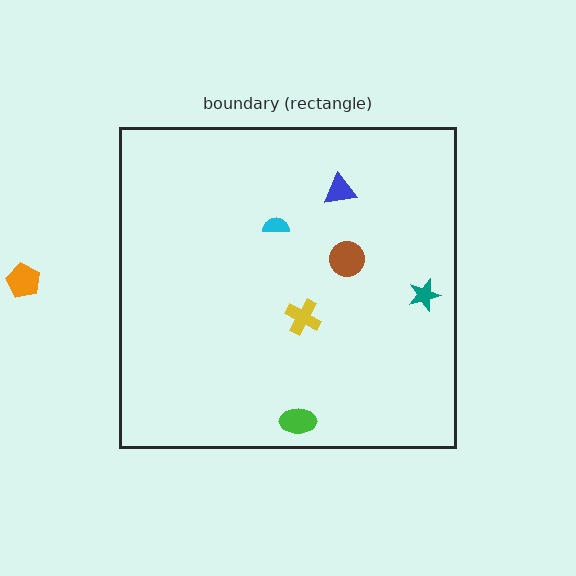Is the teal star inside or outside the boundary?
Inside.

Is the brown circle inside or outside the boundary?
Inside.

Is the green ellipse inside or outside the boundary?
Inside.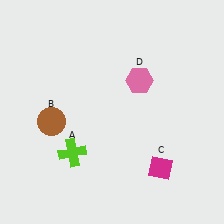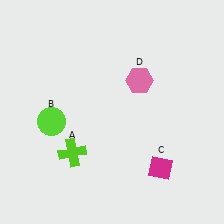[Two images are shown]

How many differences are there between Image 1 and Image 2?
There is 1 difference between the two images.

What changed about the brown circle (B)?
In Image 1, B is brown. In Image 2, it changed to lime.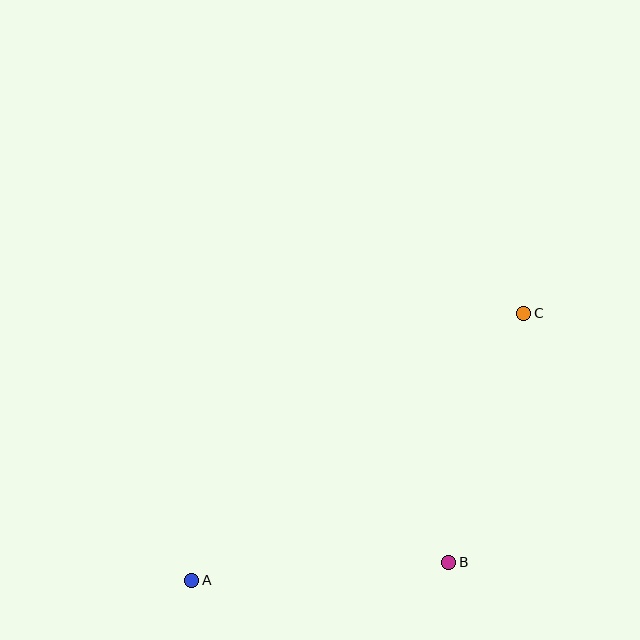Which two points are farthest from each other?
Points A and C are farthest from each other.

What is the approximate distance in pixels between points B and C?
The distance between B and C is approximately 260 pixels.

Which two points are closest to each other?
Points A and B are closest to each other.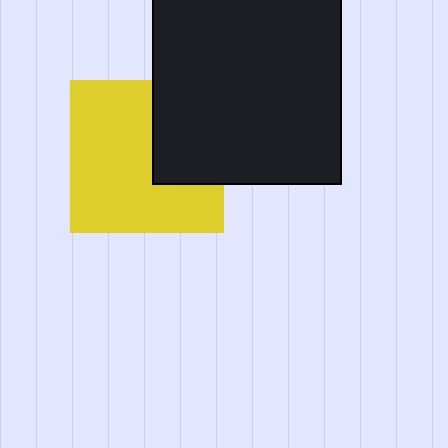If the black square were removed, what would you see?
You would see the complete yellow square.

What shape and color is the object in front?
The object in front is a black square.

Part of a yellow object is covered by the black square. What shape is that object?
It is a square.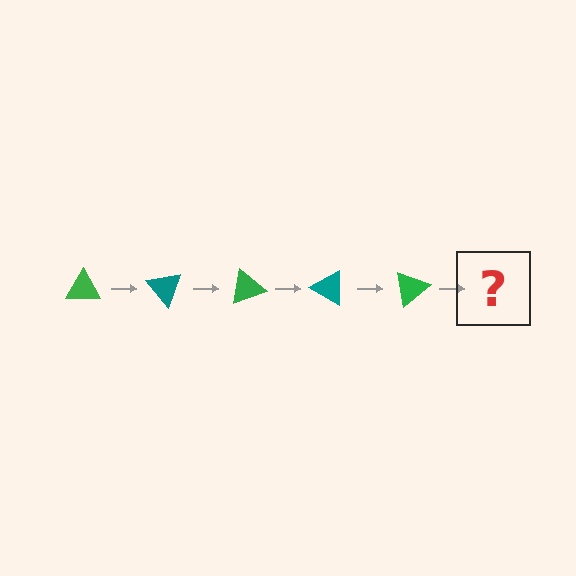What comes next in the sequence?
The next element should be a teal triangle, rotated 250 degrees from the start.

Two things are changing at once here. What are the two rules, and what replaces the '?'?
The two rules are that it rotates 50 degrees each step and the color cycles through green and teal. The '?' should be a teal triangle, rotated 250 degrees from the start.